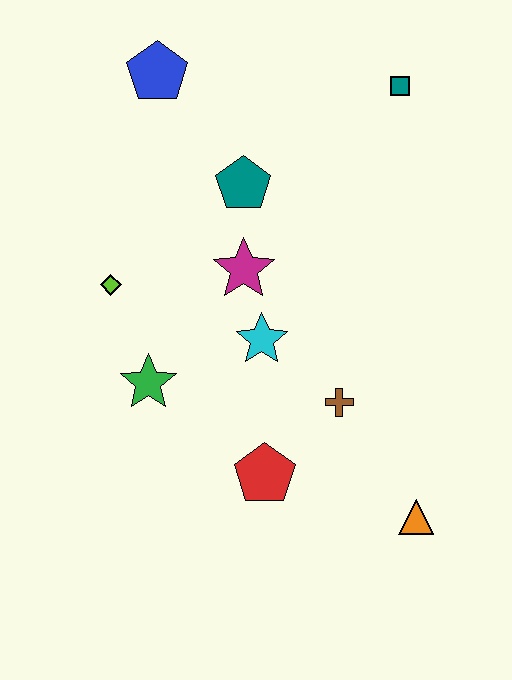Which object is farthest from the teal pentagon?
The orange triangle is farthest from the teal pentagon.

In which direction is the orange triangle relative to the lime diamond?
The orange triangle is to the right of the lime diamond.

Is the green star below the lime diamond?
Yes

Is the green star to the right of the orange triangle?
No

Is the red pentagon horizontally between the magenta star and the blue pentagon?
No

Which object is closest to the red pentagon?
The brown cross is closest to the red pentagon.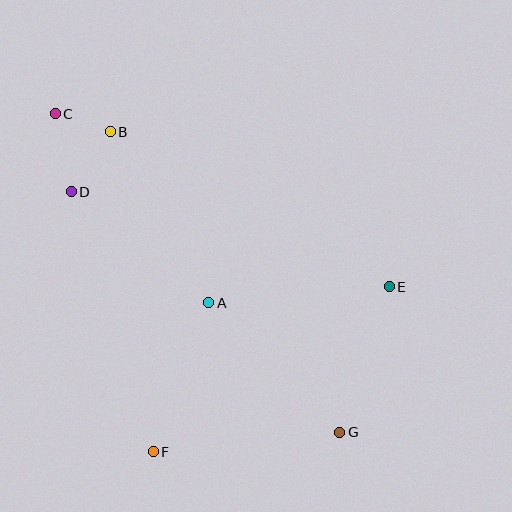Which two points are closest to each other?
Points B and C are closest to each other.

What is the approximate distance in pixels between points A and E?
The distance between A and E is approximately 181 pixels.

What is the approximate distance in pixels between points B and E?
The distance between B and E is approximately 319 pixels.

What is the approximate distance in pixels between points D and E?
The distance between D and E is approximately 332 pixels.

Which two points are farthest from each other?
Points C and G are farthest from each other.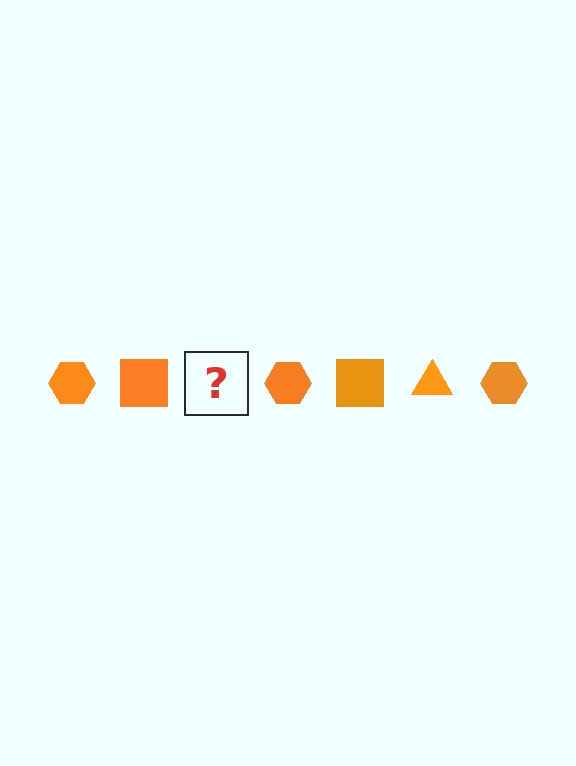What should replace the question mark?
The question mark should be replaced with an orange triangle.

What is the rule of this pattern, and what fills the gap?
The rule is that the pattern cycles through hexagon, square, triangle shapes in orange. The gap should be filled with an orange triangle.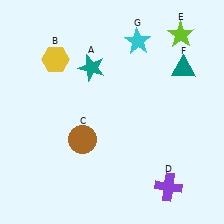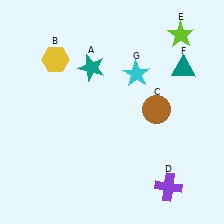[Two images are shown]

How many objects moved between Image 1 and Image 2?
2 objects moved between the two images.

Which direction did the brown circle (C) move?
The brown circle (C) moved right.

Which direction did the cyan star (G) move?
The cyan star (G) moved down.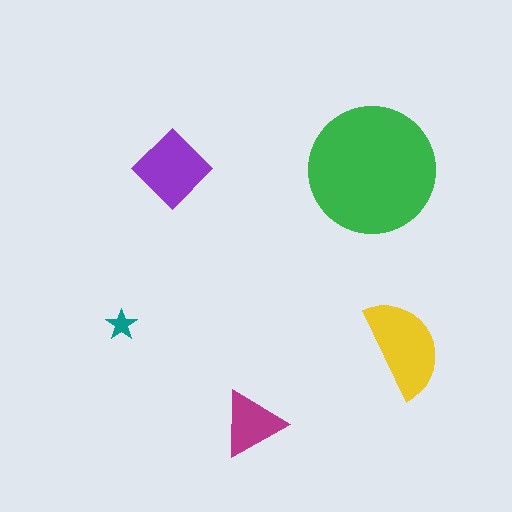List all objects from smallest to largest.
The teal star, the magenta triangle, the purple diamond, the yellow semicircle, the green circle.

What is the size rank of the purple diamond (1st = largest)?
3rd.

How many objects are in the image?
There are 5 objects in the image.